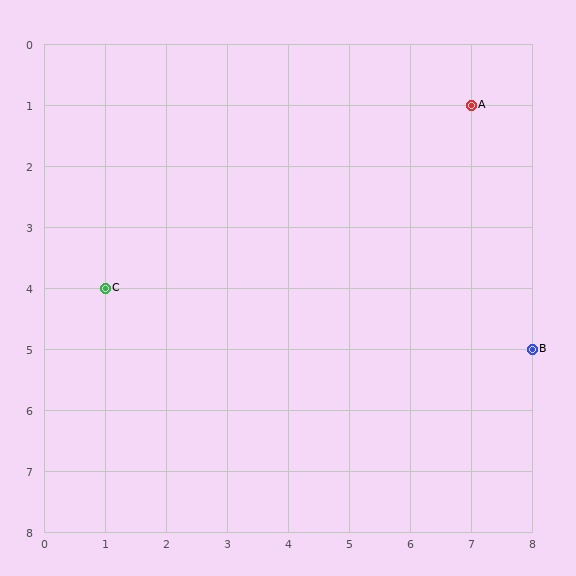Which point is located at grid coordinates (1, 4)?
Point C is at (1, 4).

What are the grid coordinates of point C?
Point C is at grid coordinates (1, 4).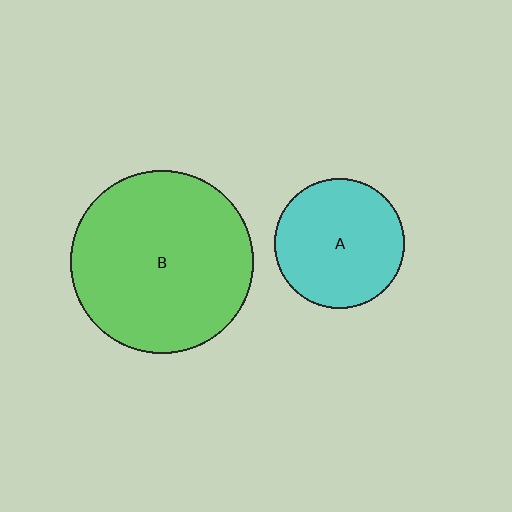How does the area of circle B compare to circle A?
Approximately 2.0 times.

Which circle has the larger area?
Circle B (green).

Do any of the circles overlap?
No, none of the circles overlap.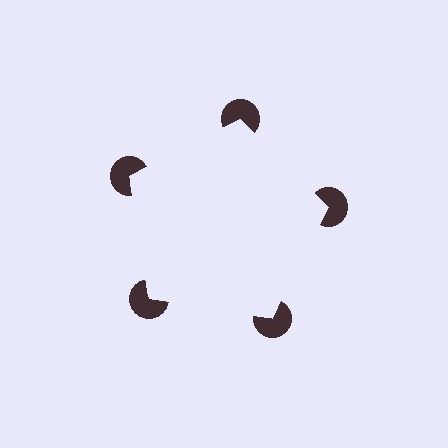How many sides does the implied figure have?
5 sides.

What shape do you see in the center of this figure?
An illusory pentagon — its edges are inferred from the aligned wedge cuts in the pac-man discs, not physically drawn.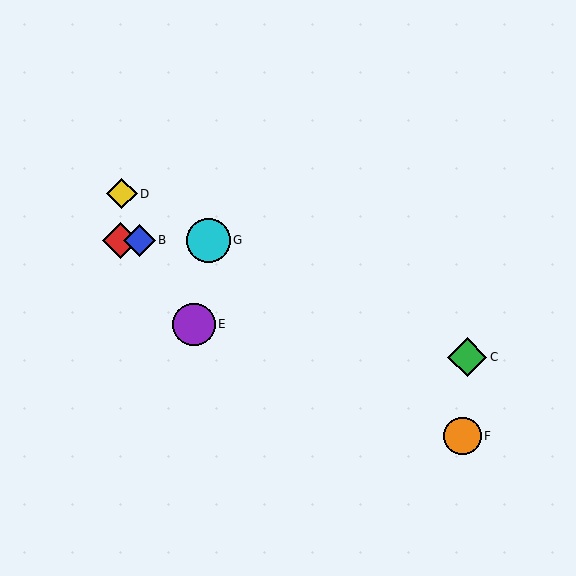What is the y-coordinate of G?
Object G is at y≈240.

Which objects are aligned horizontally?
Objects A, B, G are aligned horizontally.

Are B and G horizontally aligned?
Yes, both are at y≈240.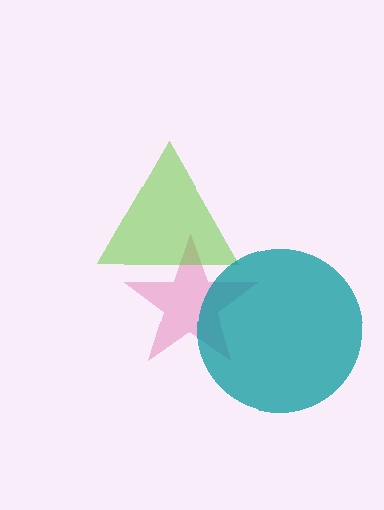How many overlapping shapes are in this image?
There are 3 overlapping shapes in the image.